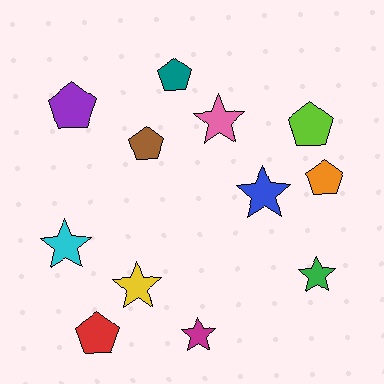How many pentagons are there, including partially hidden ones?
There are 6 pentagons.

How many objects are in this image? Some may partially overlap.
There are 12 objects.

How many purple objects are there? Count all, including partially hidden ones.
There is 1 purple object.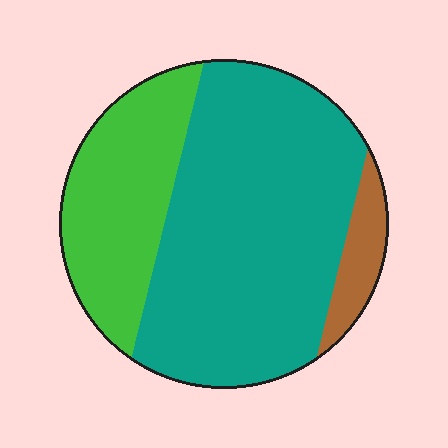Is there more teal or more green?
Teal.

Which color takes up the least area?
Brown, at roughly 10%.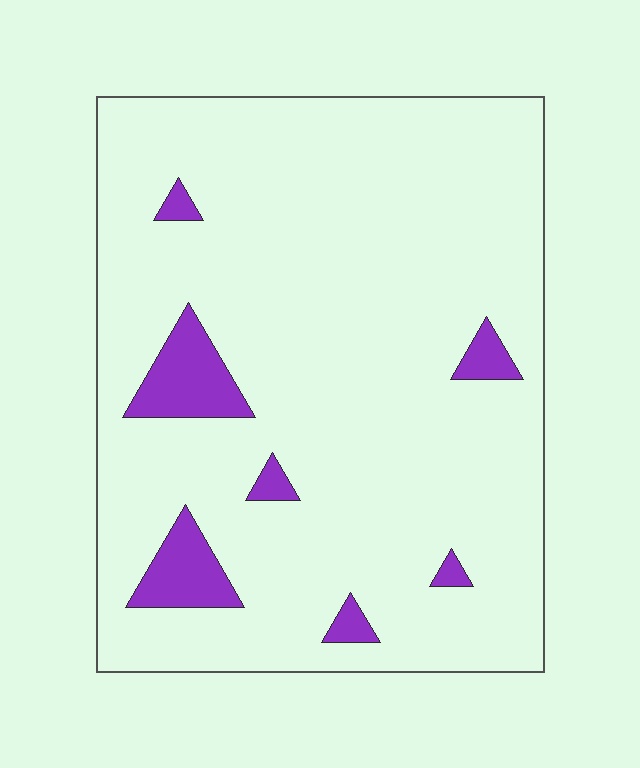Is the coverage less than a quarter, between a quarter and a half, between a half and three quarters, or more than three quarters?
Less than a quarter.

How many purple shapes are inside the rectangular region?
7.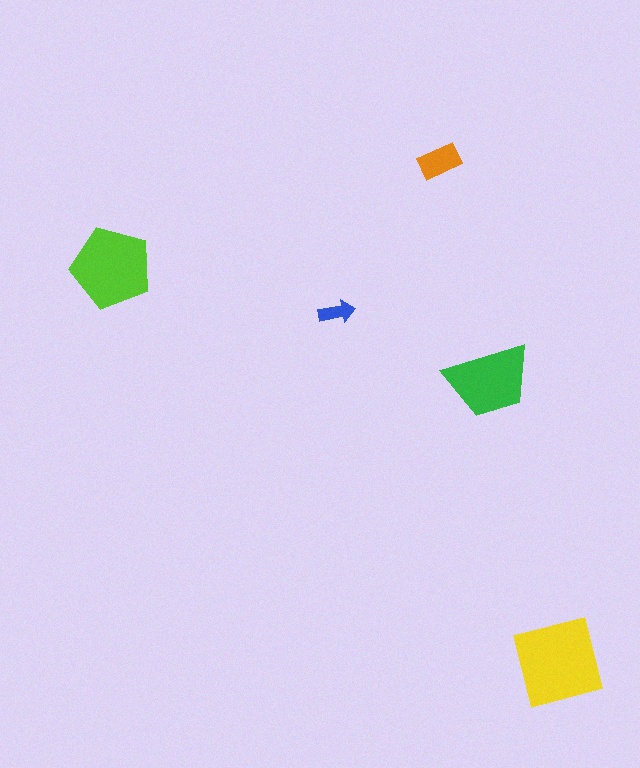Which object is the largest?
The yellow square.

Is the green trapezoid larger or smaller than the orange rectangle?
Larger.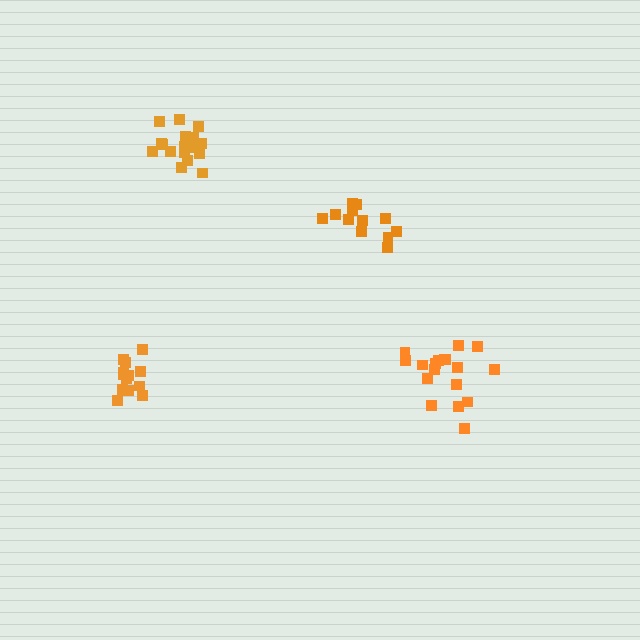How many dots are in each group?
Group 1: 18 dots, Group 2: 13 dots, Group 3: 12 dots, Group 4: 18 dots (61 total).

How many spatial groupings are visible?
There are 4 spatial groupings.